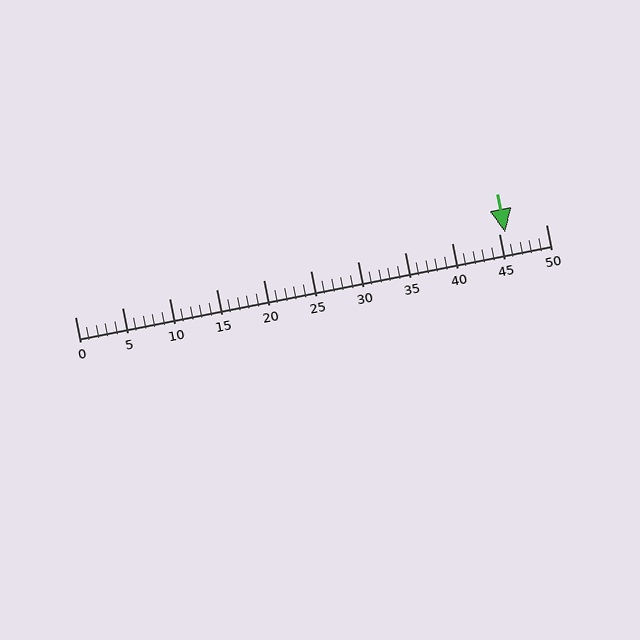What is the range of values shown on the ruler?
The ruler shows values from 0 to 50.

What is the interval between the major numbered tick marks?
The major tick marks are spaced 5 units apart.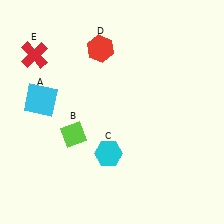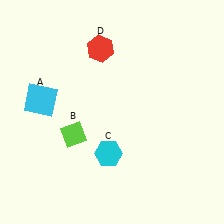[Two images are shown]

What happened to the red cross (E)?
The red cross (E) was removed in Image 2. It was in the top-left area of Image 1.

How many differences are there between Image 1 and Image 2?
There is 1 difference between the two images.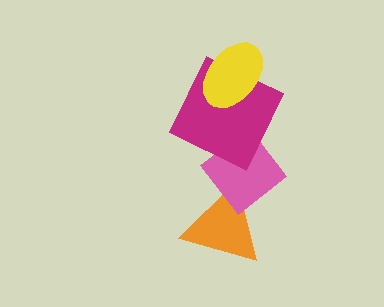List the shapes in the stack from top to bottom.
From top to bottom: the yellow ellipse, the magenta square, the pink diamond, the orange triangle.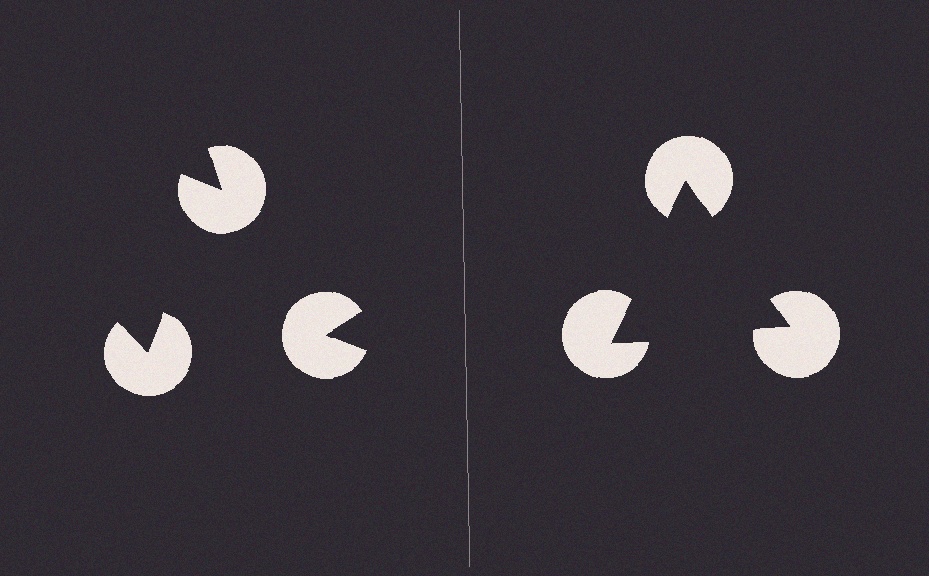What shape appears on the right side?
An illusory triangle.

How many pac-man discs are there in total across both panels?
6 — 3 on each side.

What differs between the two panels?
The pac-man discs are positioned identically on both sides; only the wedge orientations differ. On the right they align to a triangle; on the left they are misaligned.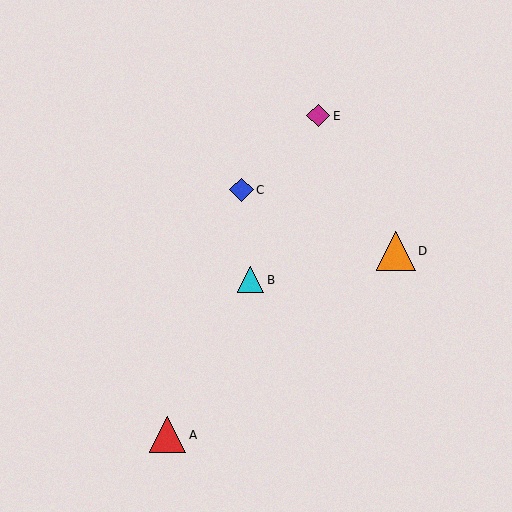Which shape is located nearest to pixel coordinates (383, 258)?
The orange triangle (labeled D) at (396, 251) is nearest to that location.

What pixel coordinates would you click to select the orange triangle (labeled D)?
Click at (396, 251) to select the orange triangle D.